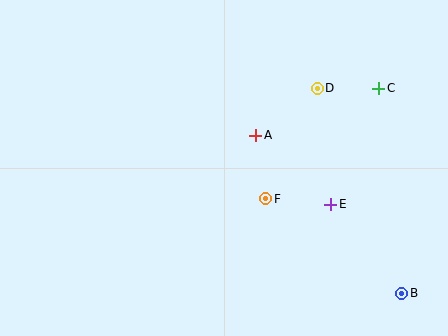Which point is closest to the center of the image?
Point A at (256, 135) is closest to the center.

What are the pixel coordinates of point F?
Point F is at (266, 199).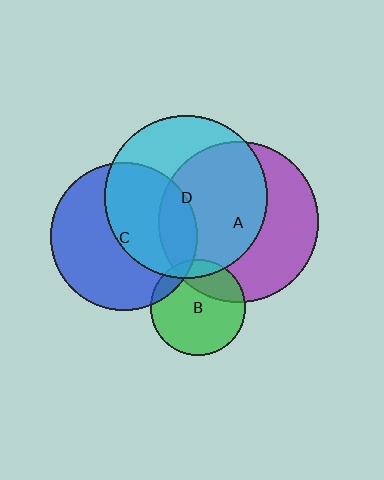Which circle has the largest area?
Circle D (cyan).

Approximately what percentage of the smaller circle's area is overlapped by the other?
Approximately 55%.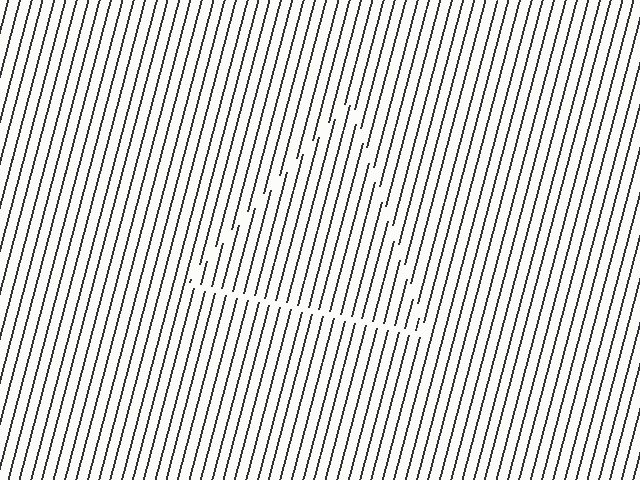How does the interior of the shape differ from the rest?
The interior of the shape contains the same grating, shifted by half a period — the contour is defined by the phase discontinuity where line-ends from the inner and outer gratings abut.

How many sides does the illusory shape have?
3 sides — the line-ends trace a triangle.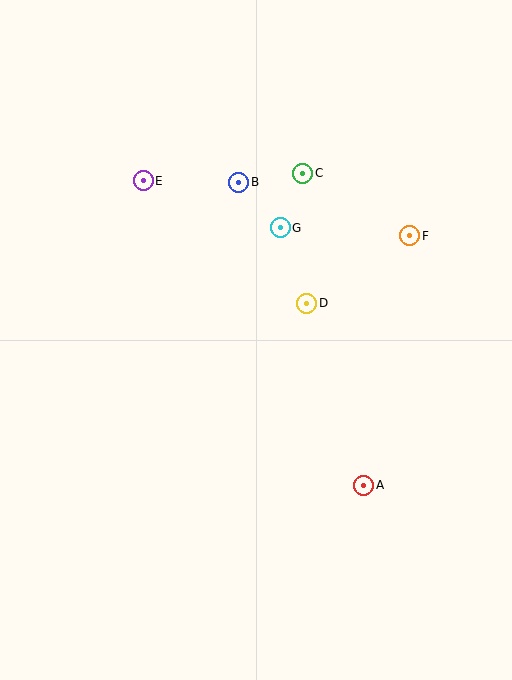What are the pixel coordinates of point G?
Point G is at (280, 228).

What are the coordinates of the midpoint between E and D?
The midpoint between E and D is at (225, 242).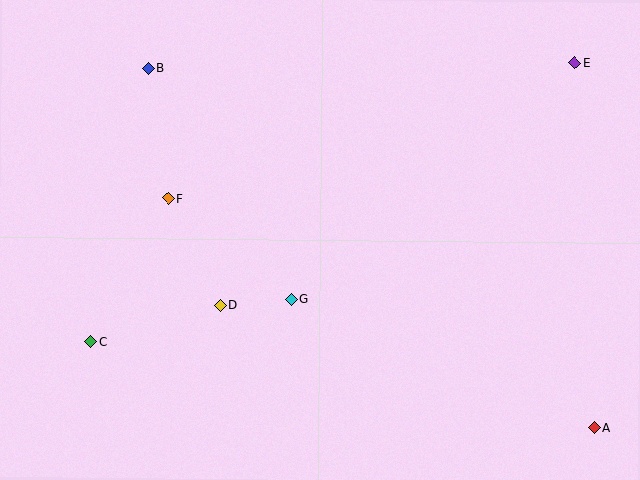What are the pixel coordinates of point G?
Point G is at (292, 299).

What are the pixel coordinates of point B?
Point B is at (148, 69).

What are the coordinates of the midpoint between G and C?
The midpoint between G and C is at (191, 320).